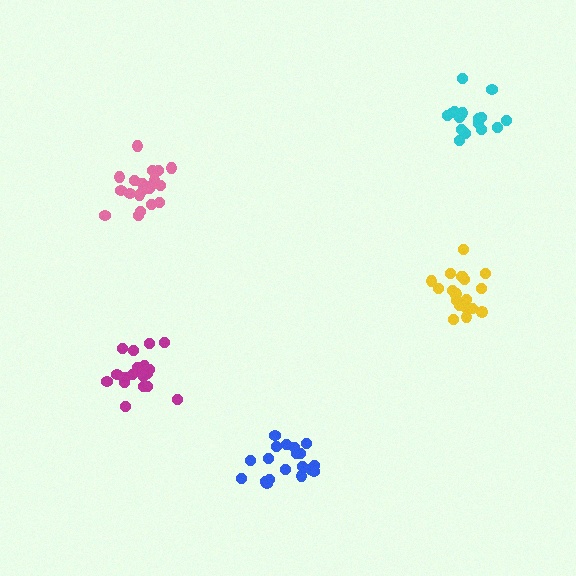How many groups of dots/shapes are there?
There are 5 groups.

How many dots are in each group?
Group 1: 16 dots, Group 2: 20 dots, Group 3: 19 dots, Group 4: 20 dots, Group 5: 20 dots (95 total).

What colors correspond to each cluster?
The clusters are colored: cyan, magenta, blue, yellow, pink.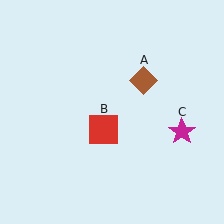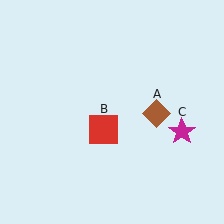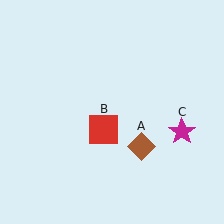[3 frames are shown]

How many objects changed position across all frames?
1 object changed position: brown diamond (object A).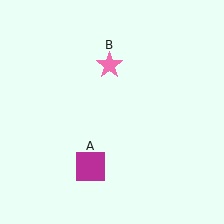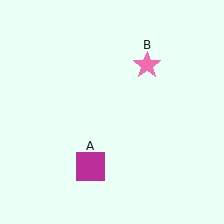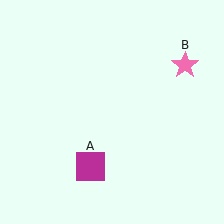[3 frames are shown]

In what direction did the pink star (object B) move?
The pink star (object B) moved right.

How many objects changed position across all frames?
1 object changed position: pink star (object B).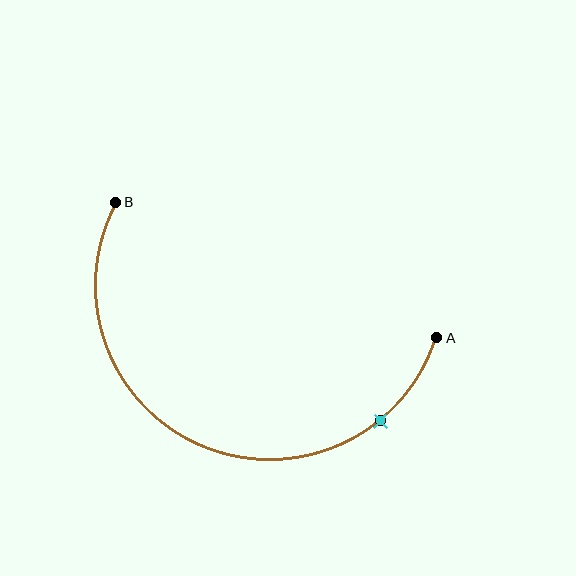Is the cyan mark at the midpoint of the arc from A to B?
No. The cyan mark lies on the arc but is closer to endpoint A. The arc midpoint would be at the point on the curve equidistant along the arc from both A and B.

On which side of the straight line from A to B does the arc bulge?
The arc bulges below the straight line connecting A and B.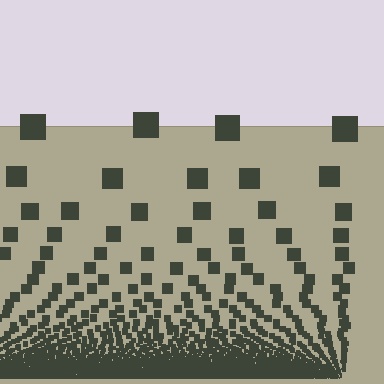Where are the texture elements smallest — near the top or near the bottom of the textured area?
Near the bottom.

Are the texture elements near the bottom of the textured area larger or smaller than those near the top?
Smaller. The gradient is inverted — elements near the bottom are smaller and denser.